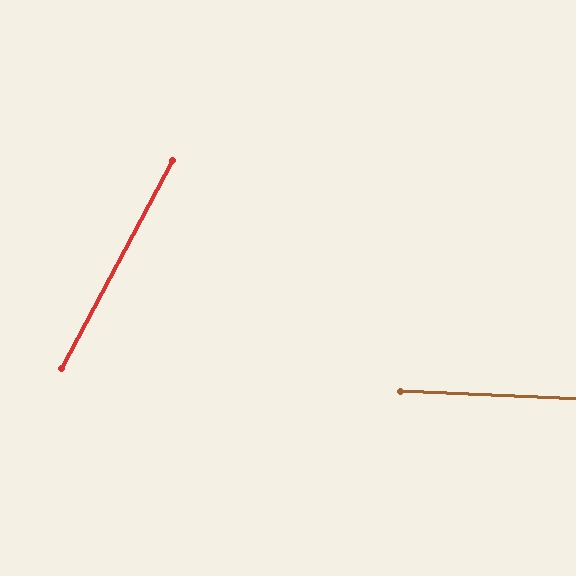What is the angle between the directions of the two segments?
Approximately 64 degrees.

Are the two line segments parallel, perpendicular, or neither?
Neither parallel nor perpendicular — they differ by about 64°.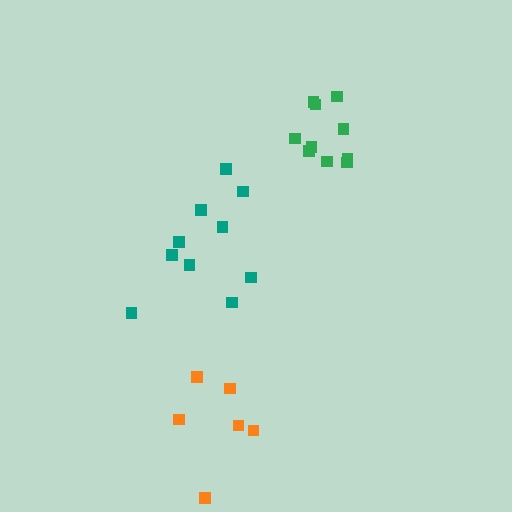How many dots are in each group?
Group 1: 10 dots, Group 2: 6 dots, Group 3: 10 dots (26 total).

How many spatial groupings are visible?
There are 3 spatial groupings.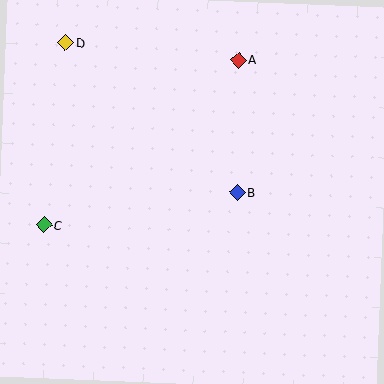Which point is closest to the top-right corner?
Point A is closest to the top-right corner.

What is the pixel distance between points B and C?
The distance between B and C is 196 pixels.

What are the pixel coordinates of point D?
Point D is at (66, 43).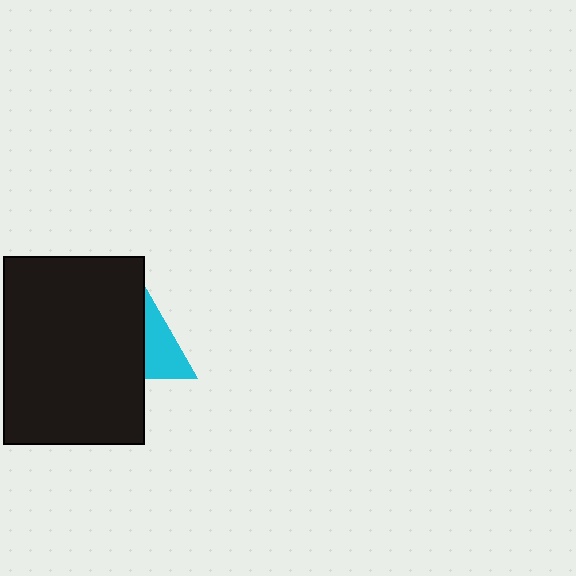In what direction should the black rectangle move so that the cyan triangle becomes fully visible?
The black rectangle should move left. That is the shortest direction to clear the overlap and leave the cyan triangle fully visible.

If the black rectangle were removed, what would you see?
You would see the complete cyan triangle.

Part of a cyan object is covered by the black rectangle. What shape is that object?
It is a triangle.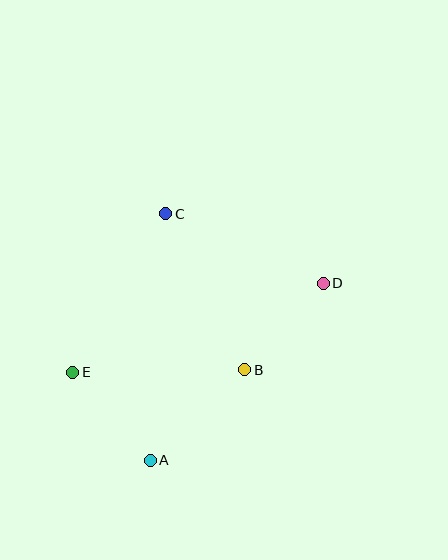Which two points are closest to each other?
Points B and D are closest to each other.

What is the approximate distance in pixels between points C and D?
The distance between C and D is approximately 172 pixels.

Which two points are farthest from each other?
Points D and E are farthest from each other.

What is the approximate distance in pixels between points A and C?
The distance between A and C is approximately 247 pixels.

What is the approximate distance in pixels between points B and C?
The distance between B and C is approximately 175 pixels.